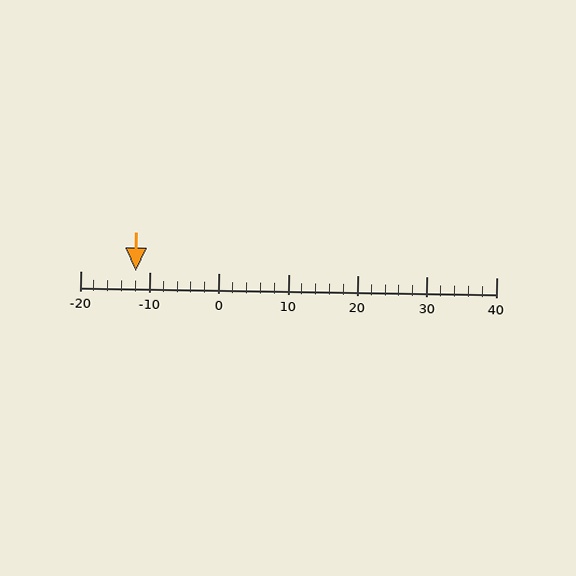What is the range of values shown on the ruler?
The ruler shows values from -20 to 40.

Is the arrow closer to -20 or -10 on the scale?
The arrow is closer to -10.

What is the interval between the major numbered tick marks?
The major tick marks are spaced 10 units apart.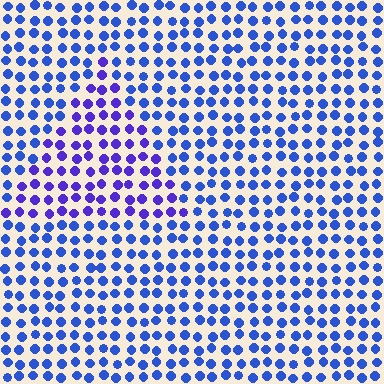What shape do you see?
I see a triangle.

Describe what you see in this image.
The image is filled with small blue elements in a uniform arrangement. A triangle-shaped region is visible where the elements are tinted to a slightly different hue, forming a subtle color boundary.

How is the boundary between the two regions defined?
The boundary is defined purely by a slight shift in hue (about 30 degrees). Spacing, size, and orientation are identical on both sides.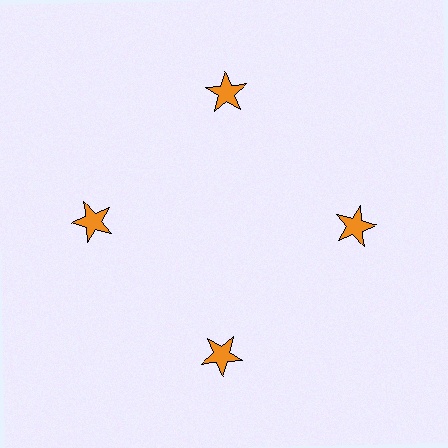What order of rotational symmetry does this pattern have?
This pattern has 4-fold rotational symmetry.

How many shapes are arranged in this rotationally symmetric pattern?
There are 4 shapes, arranged in 4 groups of 1.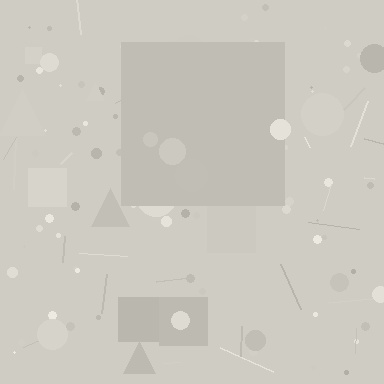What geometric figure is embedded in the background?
A square is embedded in the background.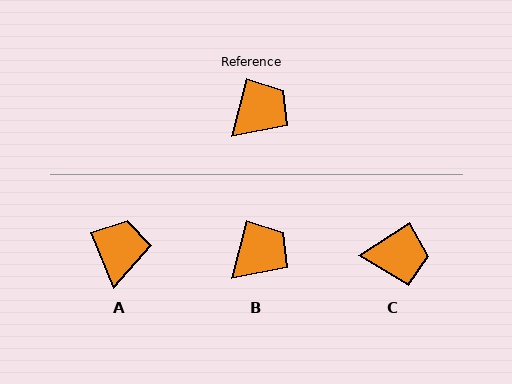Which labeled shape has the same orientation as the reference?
B.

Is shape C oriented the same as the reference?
No, it is off by about 43 degrees.